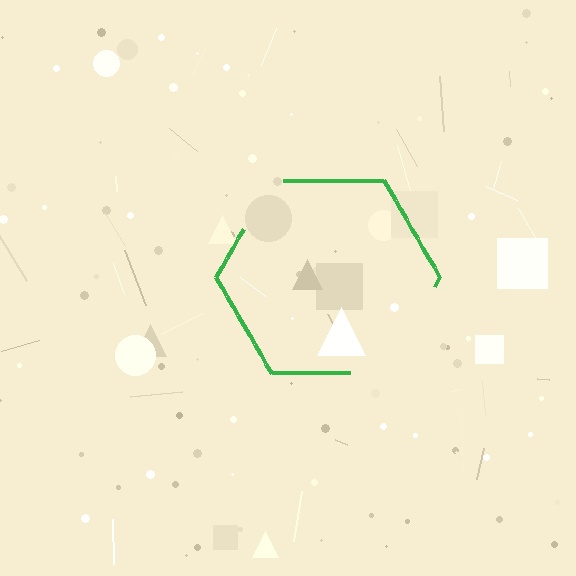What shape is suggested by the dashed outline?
The dashed outline suggests a hexagon.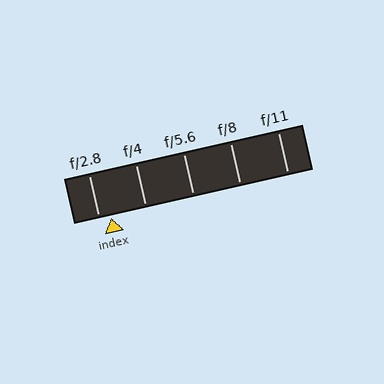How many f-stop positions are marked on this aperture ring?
There are 5 f-stop positions marked.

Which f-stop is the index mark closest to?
The index mark is closest to f/2.8.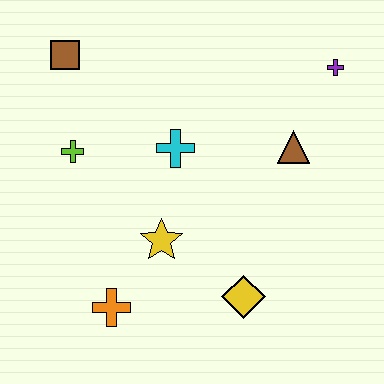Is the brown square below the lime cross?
No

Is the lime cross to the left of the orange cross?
Yes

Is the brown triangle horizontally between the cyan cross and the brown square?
No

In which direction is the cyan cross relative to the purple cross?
The cyan cross is to the left of the purple cross.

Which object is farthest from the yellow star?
The purple cross is farthest from the yellow star.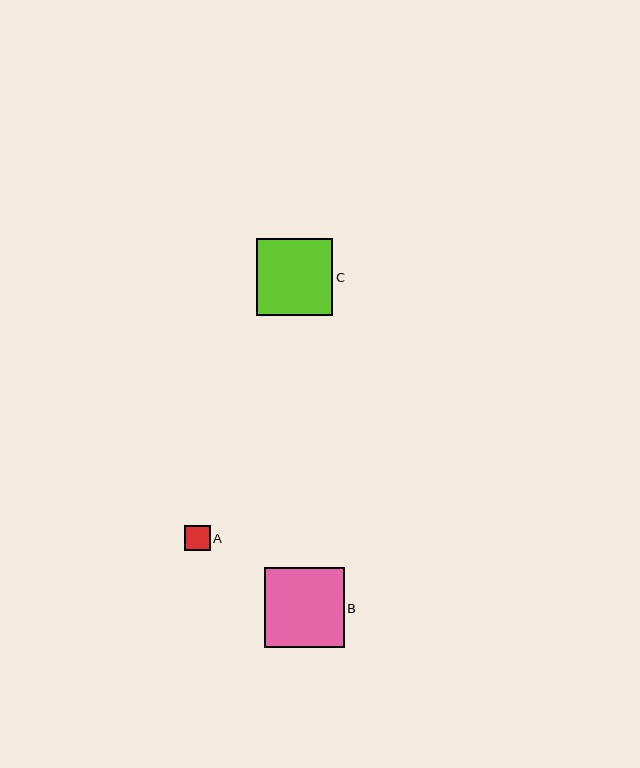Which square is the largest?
Square B is the largest with a size of approximately 80 pixels.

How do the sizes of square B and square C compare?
Square B and square C are approximately the same size.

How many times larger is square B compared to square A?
Square B is approximately 3.1 times the size of square A.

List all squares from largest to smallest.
From largest to smallest: B, C, A.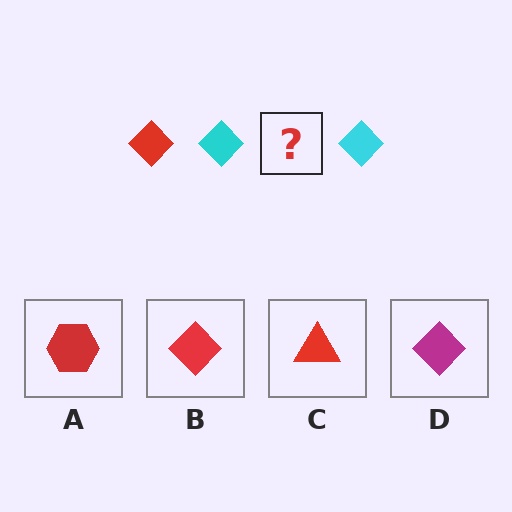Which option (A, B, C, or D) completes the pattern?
B.